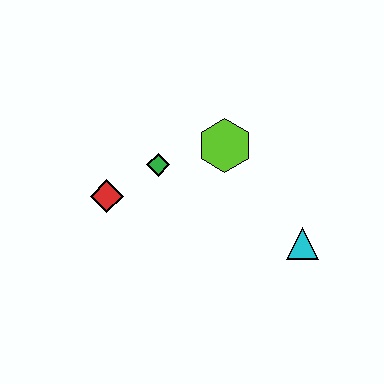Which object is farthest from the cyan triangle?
The red diamond is farthest from the cyan triangle.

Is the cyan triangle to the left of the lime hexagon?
No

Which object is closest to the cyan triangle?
The lime hexagon is closest to the cyan triangle.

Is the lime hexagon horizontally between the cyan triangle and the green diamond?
Yes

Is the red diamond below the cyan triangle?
No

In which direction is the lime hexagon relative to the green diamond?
The lime hexagon is to the right of the green diamond.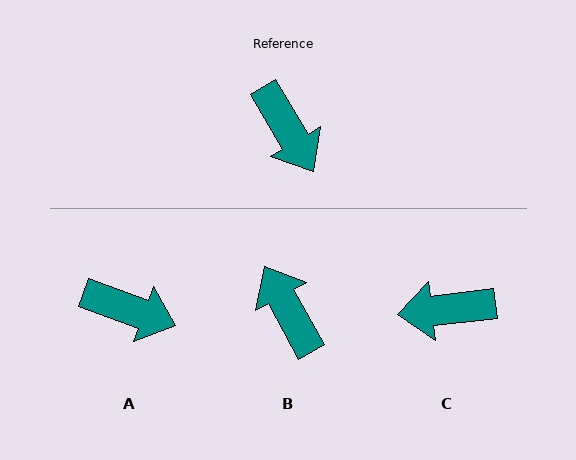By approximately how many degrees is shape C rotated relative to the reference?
Approximately 114 degrees clockwise.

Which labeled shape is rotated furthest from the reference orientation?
B, about 178 degrees away.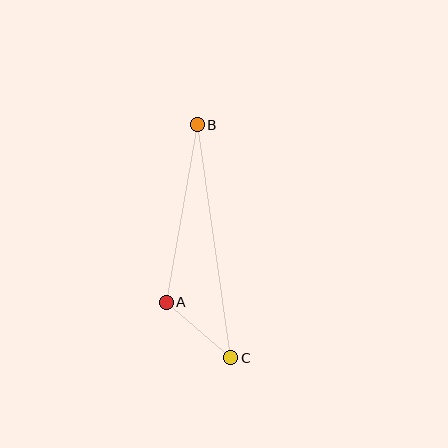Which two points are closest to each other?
Points A and C are closest to each other.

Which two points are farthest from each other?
Points B and C are farthest from each other.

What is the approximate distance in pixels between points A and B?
The distance between A and B is approximately 180 pixels.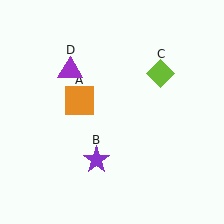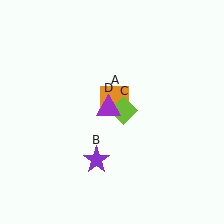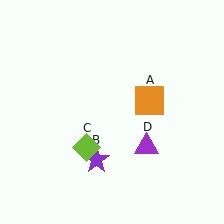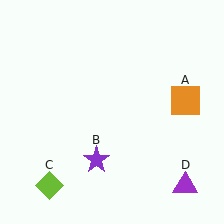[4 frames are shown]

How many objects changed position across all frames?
3 objects changed position: orange square (object A), lime diamond (object C), purple triangle (object D).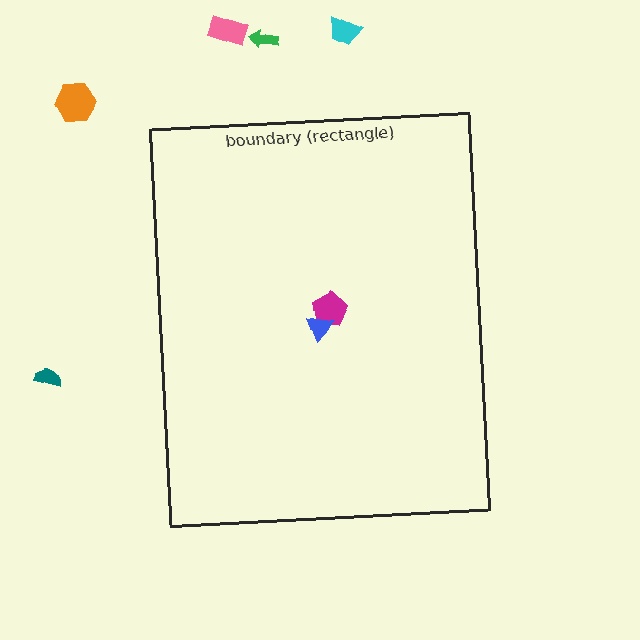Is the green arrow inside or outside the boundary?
Outside.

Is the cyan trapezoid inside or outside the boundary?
Outside.